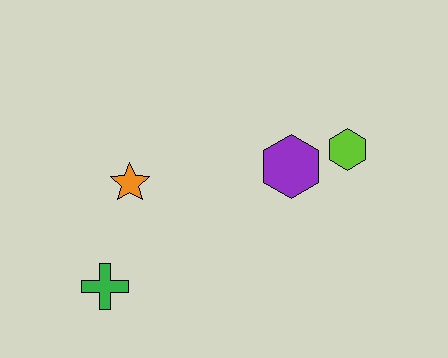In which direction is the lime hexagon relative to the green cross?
The lime hexagon is to the right of the green cross.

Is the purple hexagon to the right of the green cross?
Yes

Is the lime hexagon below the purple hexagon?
No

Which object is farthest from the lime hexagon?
The green cross is farthest from the lime hexagon.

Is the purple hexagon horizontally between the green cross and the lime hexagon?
Yes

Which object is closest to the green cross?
The orange star is closest to the green cross.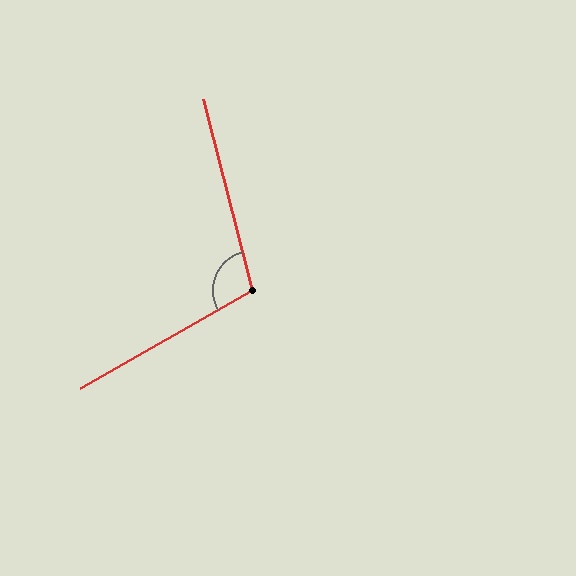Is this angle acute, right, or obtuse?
It is obtuse.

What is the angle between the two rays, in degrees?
Approximately 105 degrees.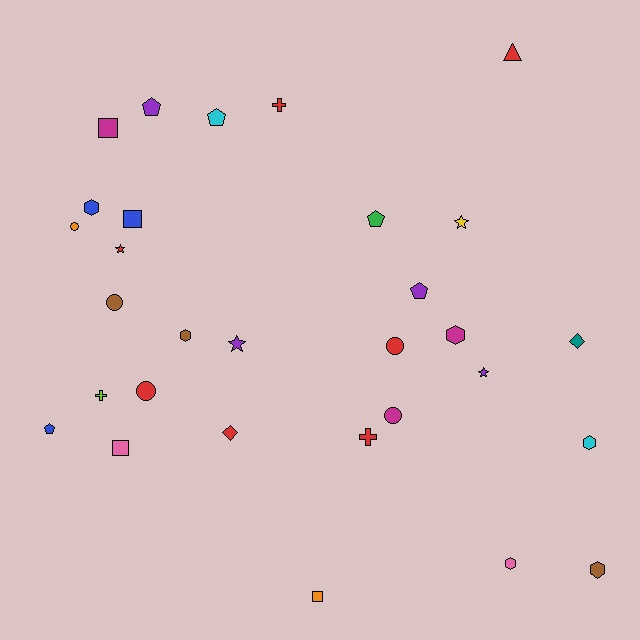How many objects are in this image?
There are 30 objects.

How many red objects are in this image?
There are 7 red objects.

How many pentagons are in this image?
There are 5 pentagons.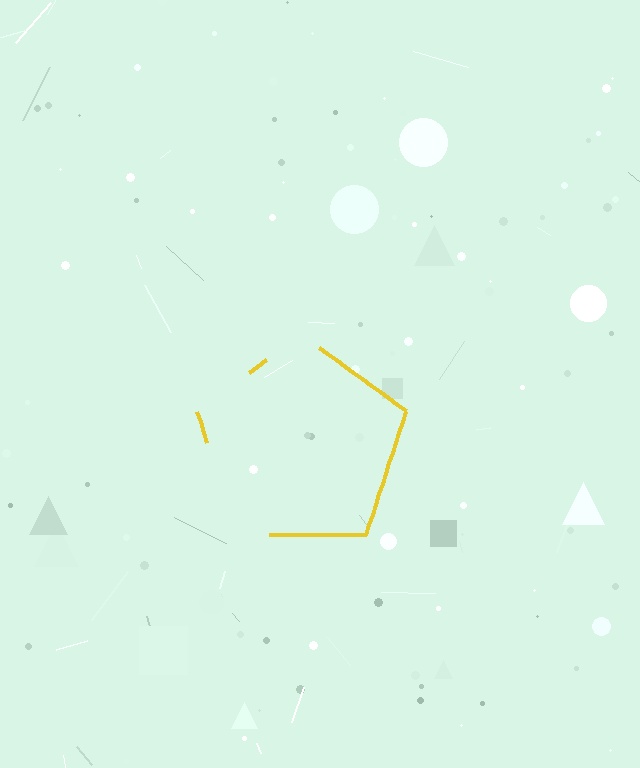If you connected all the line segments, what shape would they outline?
They would outline a pentagon.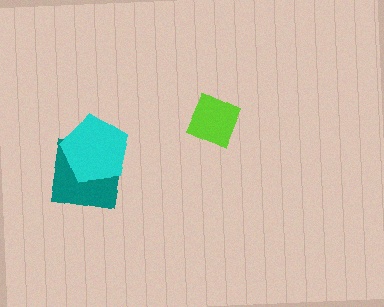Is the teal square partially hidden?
Yes, it is partially covered by another shape.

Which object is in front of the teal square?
The cyan pentagon is in front of the teal square.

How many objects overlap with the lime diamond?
0 objects overlap with the lime diamond.